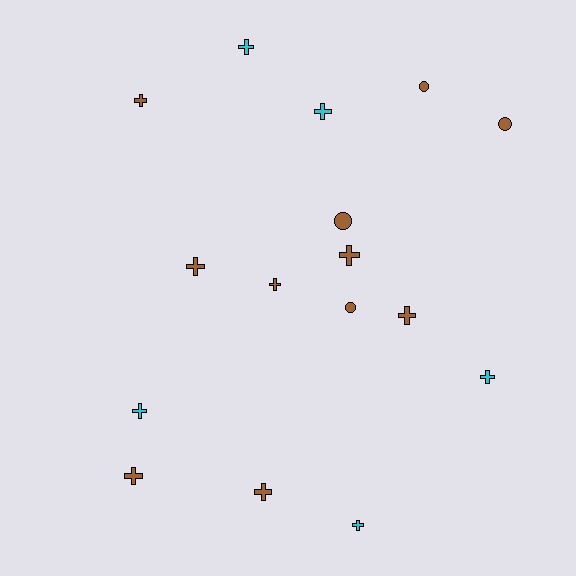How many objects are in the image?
There are 16 objects.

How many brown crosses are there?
There are 7 brown crosses.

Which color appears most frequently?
Brown, with 11 objects.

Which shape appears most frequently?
Cross, with 12 objects.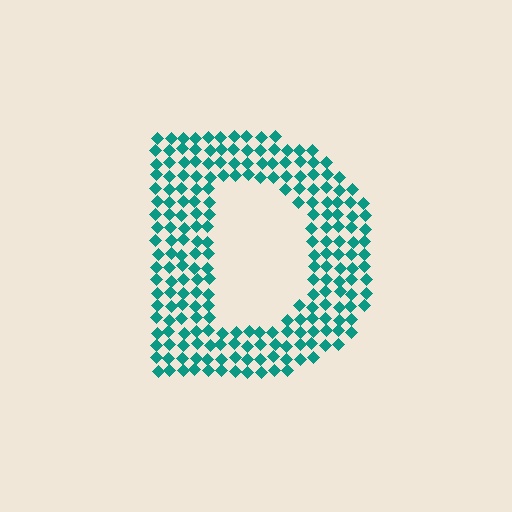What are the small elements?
The small elements are diamonds.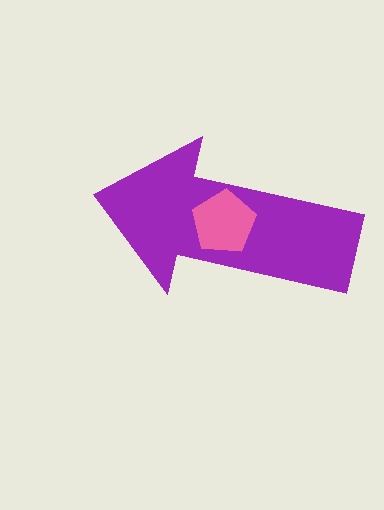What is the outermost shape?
The purple arrow.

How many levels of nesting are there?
2.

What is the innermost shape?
The pink pentagon.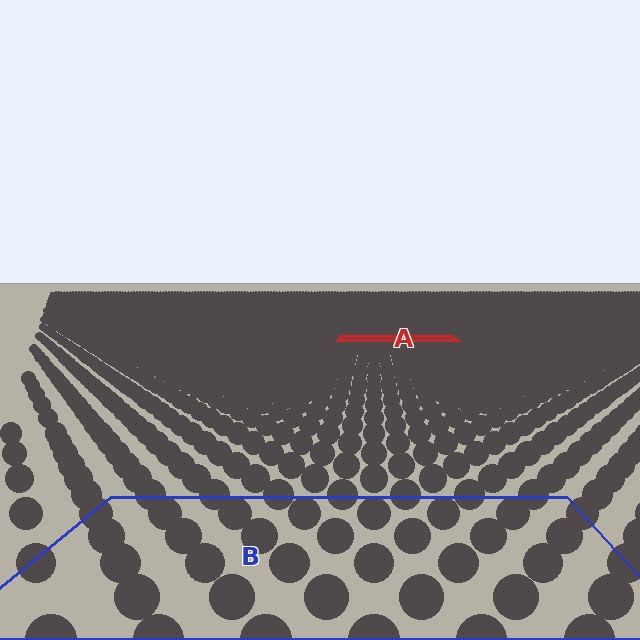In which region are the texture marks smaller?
The texture marks are smaller in region A, because it is farther away.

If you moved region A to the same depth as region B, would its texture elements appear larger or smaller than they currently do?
They would appear larger. At a closer depth, the same texture elements are projected at a bigger on-screen size.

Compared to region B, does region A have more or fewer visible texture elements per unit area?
Region A has more texture elements per unit area — they are packed more densely because it is farther away.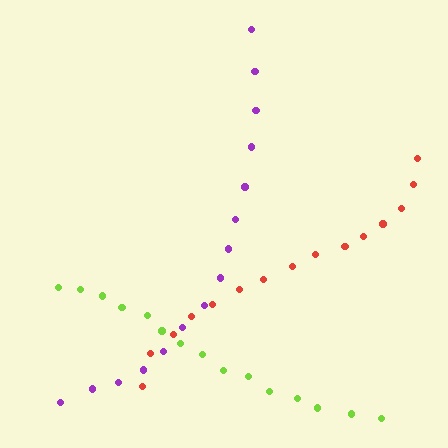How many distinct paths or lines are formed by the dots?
There are 3 distinct paths.